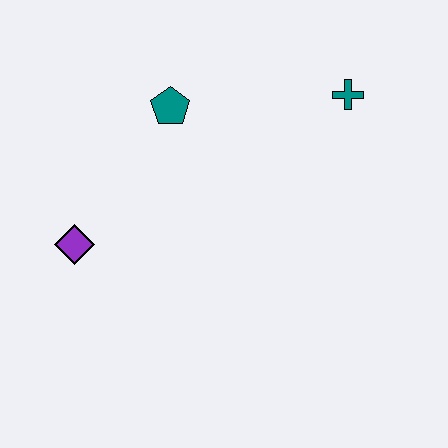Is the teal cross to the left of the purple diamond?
No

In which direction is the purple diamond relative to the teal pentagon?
The purple diamond is below the teal pentagon.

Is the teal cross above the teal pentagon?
Yes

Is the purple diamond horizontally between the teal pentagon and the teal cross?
No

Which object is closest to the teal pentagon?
The purple diamond is closest to the teal pentagon.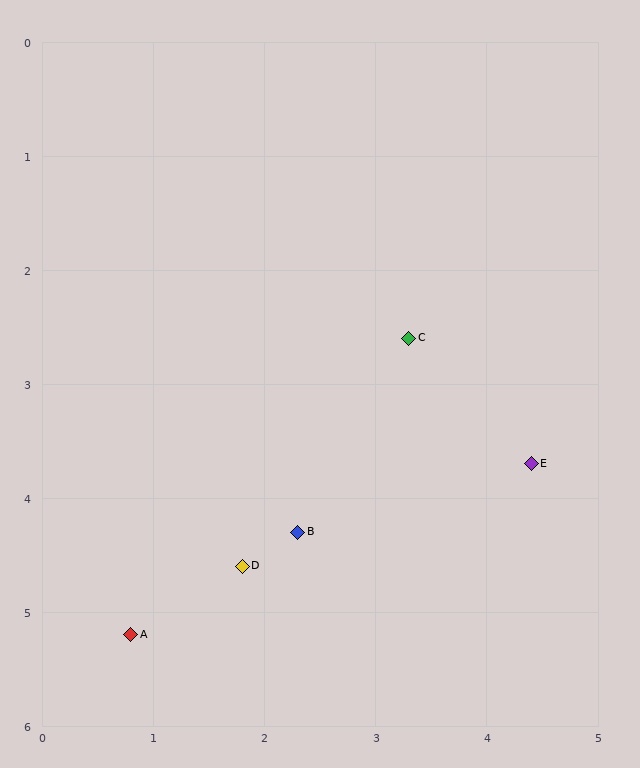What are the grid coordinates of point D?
Point D is at approximately (1.8, 4.6).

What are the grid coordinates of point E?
Point E is at approximately (4.4, 3.7).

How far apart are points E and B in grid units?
Points E and B are about 2.2 grid units apart.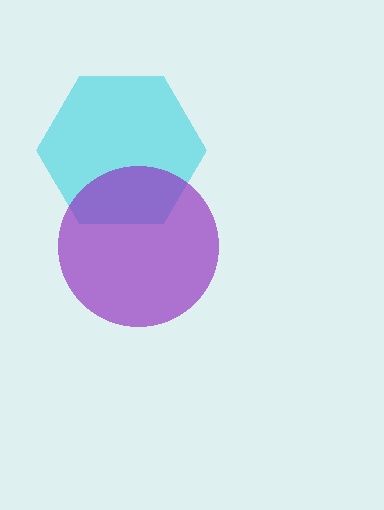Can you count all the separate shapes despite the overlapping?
Yes, there are 2 separate shapes.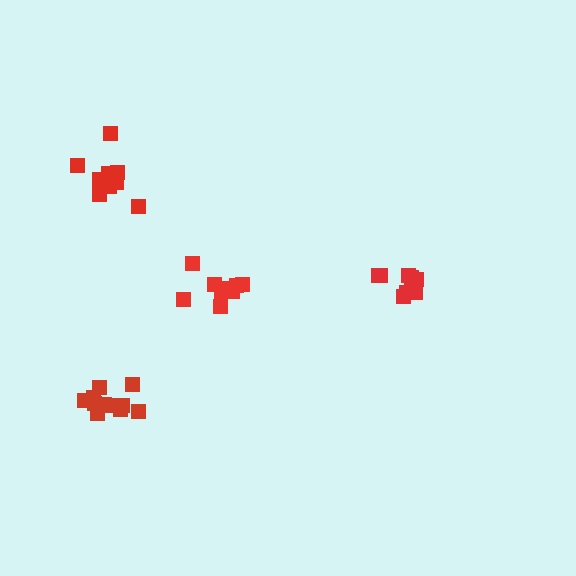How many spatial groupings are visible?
There are 4 spatial groupings.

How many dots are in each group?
Group 1: 13 dots, Group 2: 9 dots, Group 3: 8 dots, Group 4: 9 dots (39 total).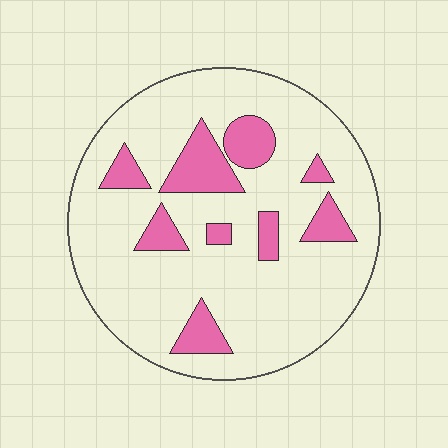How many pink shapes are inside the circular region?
9.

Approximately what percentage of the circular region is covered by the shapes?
Approximately 20%.